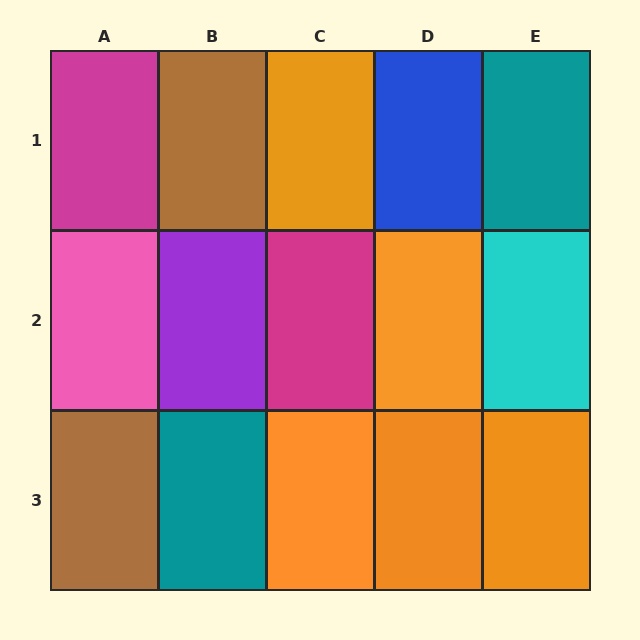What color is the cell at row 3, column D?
Orange.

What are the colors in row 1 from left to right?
Magenta, brown, orange, blue, teal.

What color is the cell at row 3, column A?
Brown.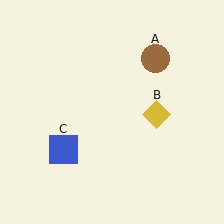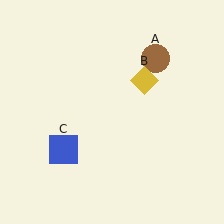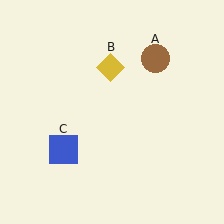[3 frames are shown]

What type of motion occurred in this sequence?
The yellow diamond (object B) rotated counterclockwise around the center of the scene.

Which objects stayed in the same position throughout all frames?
Brown circle (object A) and blue square (object C) remained stationary.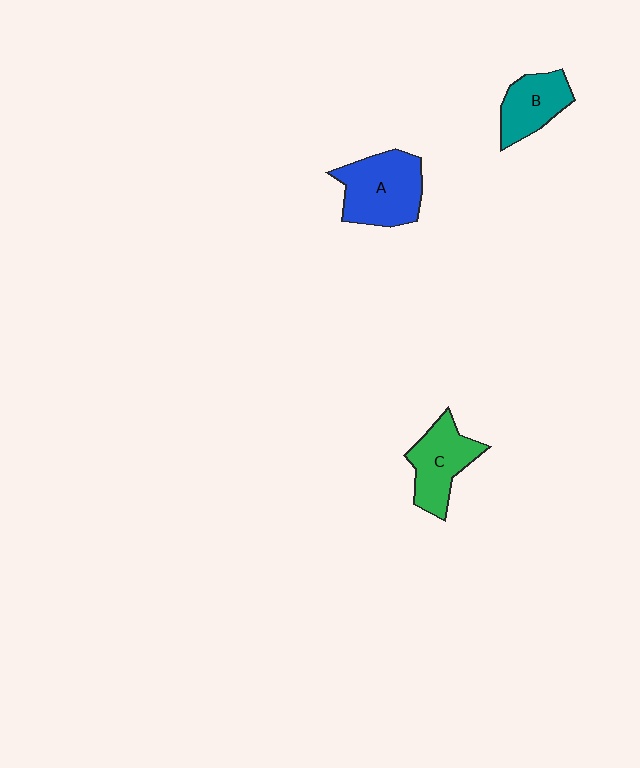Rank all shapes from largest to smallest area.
From largest to smallest: A (blue), C (green), B (teal).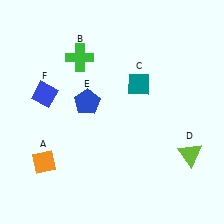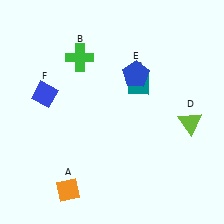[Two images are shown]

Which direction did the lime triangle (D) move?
The lime triangle (D) moved up.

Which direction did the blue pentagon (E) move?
The blue pentagon (E) moved right.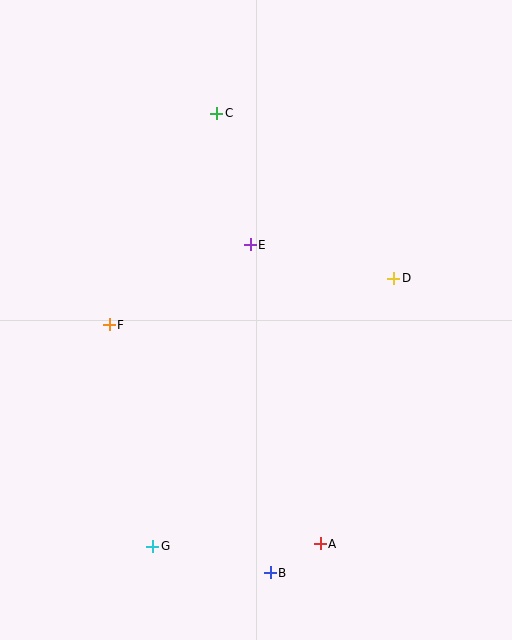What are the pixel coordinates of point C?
Point C is at (217, 113).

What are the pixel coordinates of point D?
Point D is at (394, 278).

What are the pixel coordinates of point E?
Point E is at (250, 245).